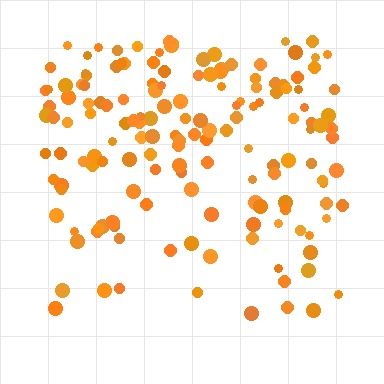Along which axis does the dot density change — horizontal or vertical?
Vertical.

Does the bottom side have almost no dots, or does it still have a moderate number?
Still a moderate number, just noticeably fewer than the top.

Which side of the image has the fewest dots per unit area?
The bottom.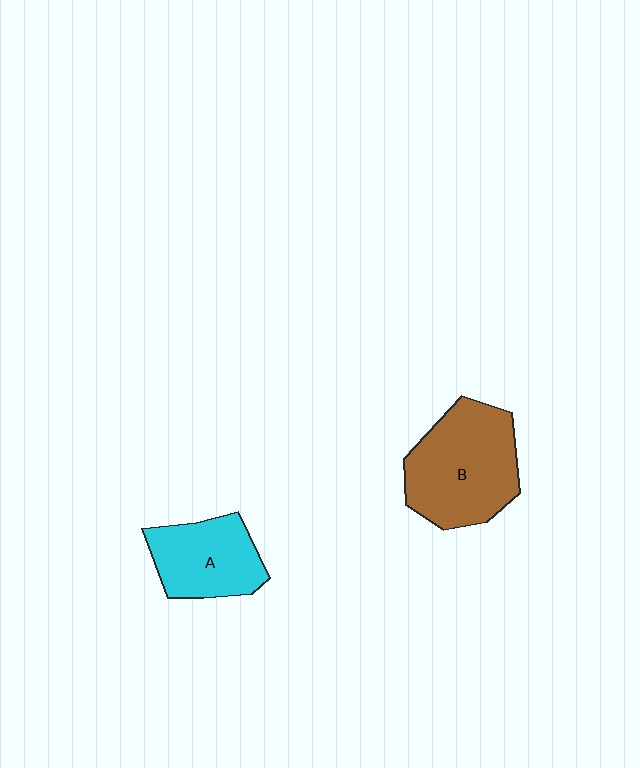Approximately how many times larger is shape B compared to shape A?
Approximately 1.5 times.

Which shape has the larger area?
Shape B (brown).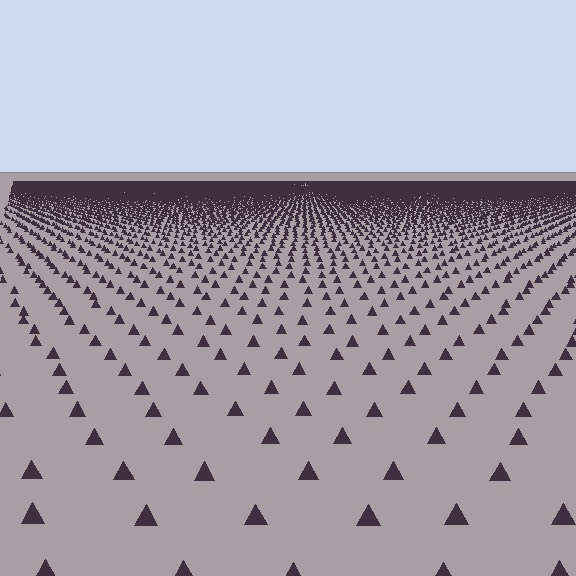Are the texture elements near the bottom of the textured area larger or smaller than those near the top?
Larger. Near the bottom, elements are closer to the viewer and appear at a bigger on-screen size.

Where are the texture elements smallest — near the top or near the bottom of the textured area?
Near the top.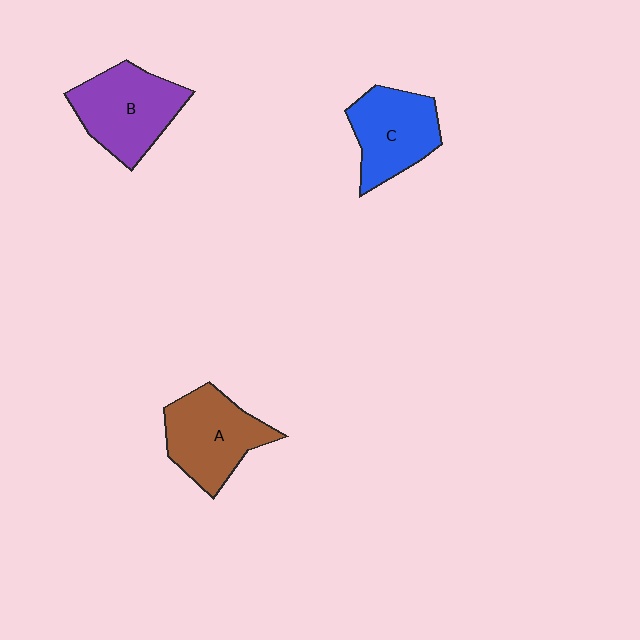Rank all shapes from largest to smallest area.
From largest to smallest: B (purple), A (brown), C (blue).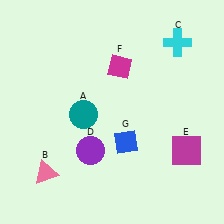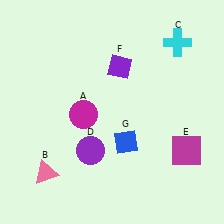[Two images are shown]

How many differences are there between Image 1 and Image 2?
There are 2 differences between the two images.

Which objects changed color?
A changed from teal to magenta. F changed from magenta to purple.